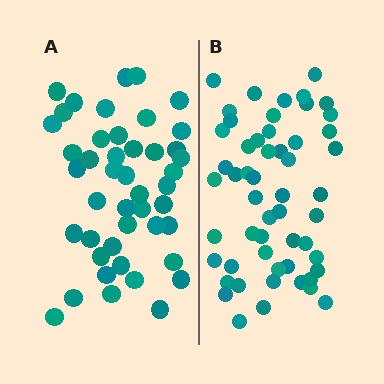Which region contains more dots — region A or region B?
Region B (the right region) has more dots.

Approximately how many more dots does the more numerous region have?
Region B has roughly 8 or so more dots than region A.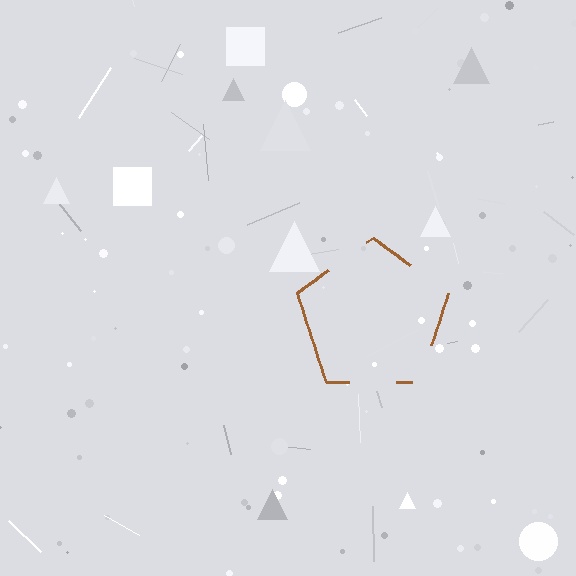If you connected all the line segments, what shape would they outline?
They would outline a pentagon.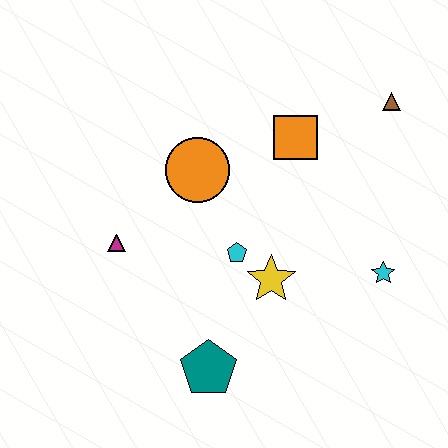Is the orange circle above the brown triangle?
No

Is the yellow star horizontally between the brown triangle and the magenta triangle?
Yes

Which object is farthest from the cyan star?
The magenta triangle is farthest from the cyan star.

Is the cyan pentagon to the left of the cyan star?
Yes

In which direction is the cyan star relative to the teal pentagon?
The cyan star is to the right of the teal pentagon.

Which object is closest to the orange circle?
The cyan pentagon is closest to the orange circle.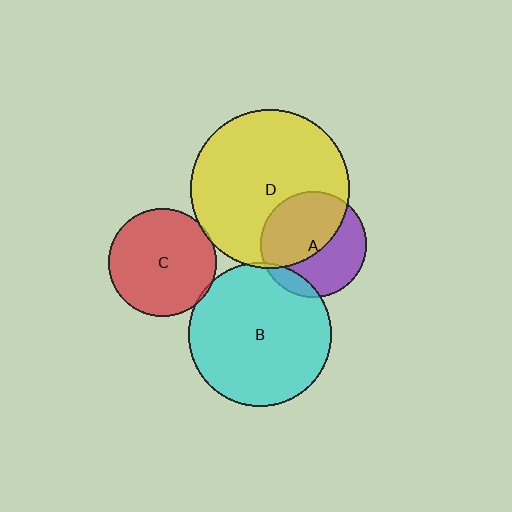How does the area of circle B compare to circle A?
Approximately 1.8 times.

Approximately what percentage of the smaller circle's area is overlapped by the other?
Approximately 10%.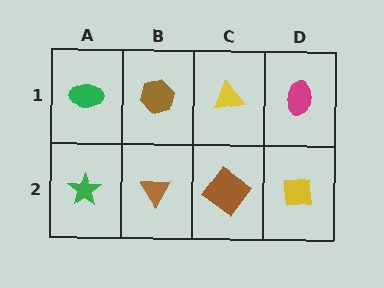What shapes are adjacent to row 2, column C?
A yellow triangle (row 1, column C), a brown triangle (row 2, column B), a yellow square (row 2, column D).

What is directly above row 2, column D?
A magenta ellipse.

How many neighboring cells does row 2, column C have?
3.